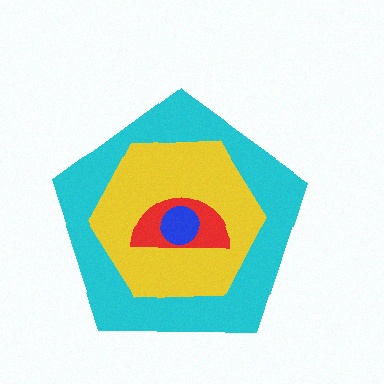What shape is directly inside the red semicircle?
The blue circle.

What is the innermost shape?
The blue circle.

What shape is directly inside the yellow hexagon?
The red semicircle.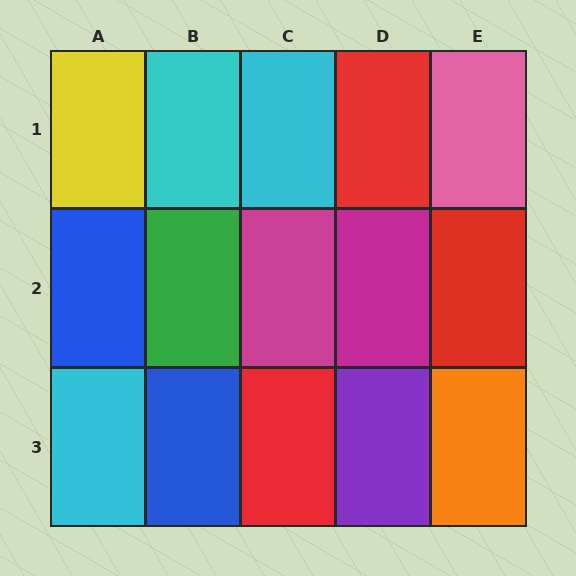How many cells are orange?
1 cell is orange.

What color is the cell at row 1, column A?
Yellow.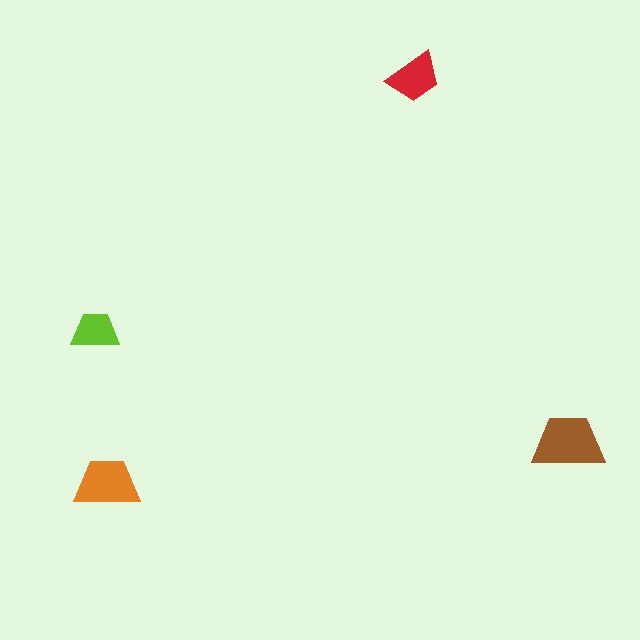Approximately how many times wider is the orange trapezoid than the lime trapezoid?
About 1.5 times wider.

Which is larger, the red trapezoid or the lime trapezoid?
The red one.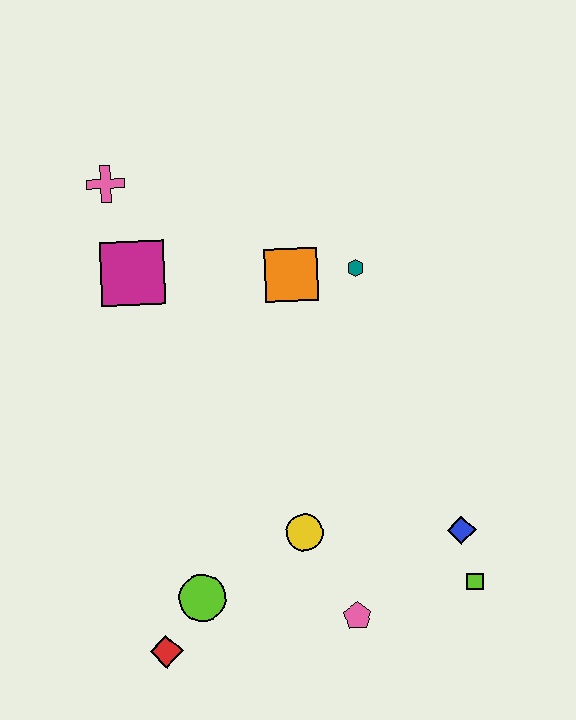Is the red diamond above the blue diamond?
No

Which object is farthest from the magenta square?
The lime square is farthest from the magenta square.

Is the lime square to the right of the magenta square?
Yes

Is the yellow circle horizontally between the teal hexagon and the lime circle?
Yes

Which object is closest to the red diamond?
The lime circle is closest to the red diamond.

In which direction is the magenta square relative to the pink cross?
The magenta square is below the pink cross.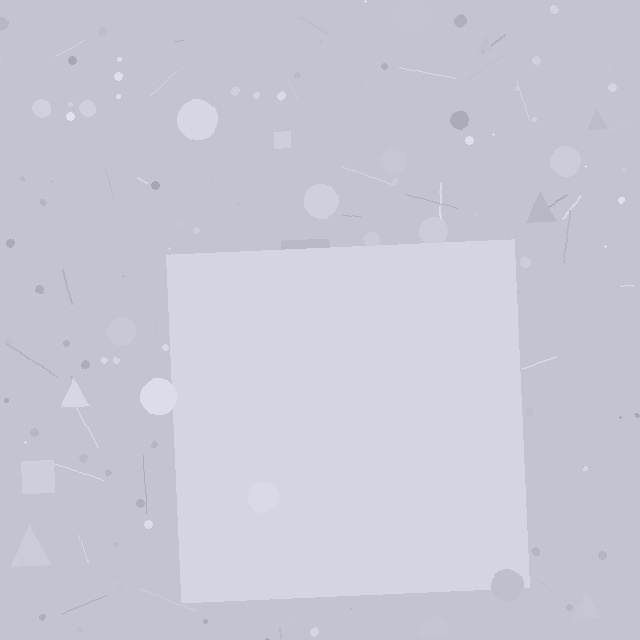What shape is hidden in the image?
A square is hidden in the image.